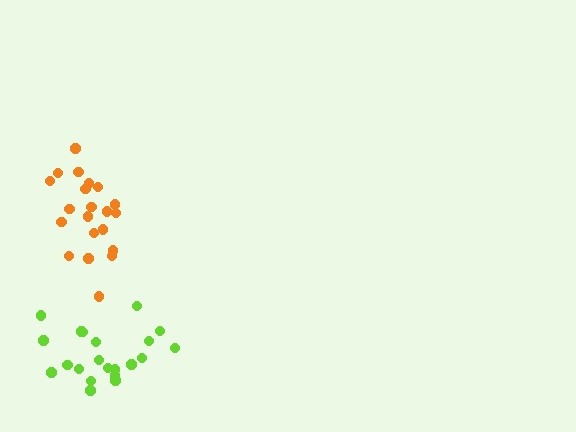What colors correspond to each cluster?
The clusters are colored: lime, orange.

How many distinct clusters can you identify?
There are 2 distinct clusters.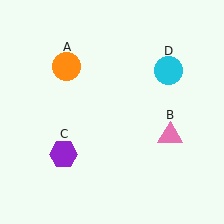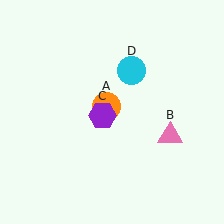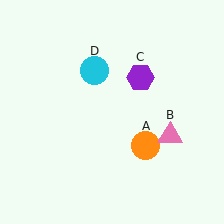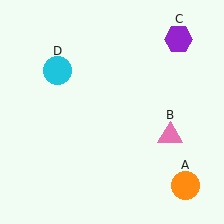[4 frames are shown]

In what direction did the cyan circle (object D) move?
The cyan circle (object D) moved left.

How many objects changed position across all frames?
3 objects changed position: orange circle (object A), purple hexagon (object C), cyan circle (object D).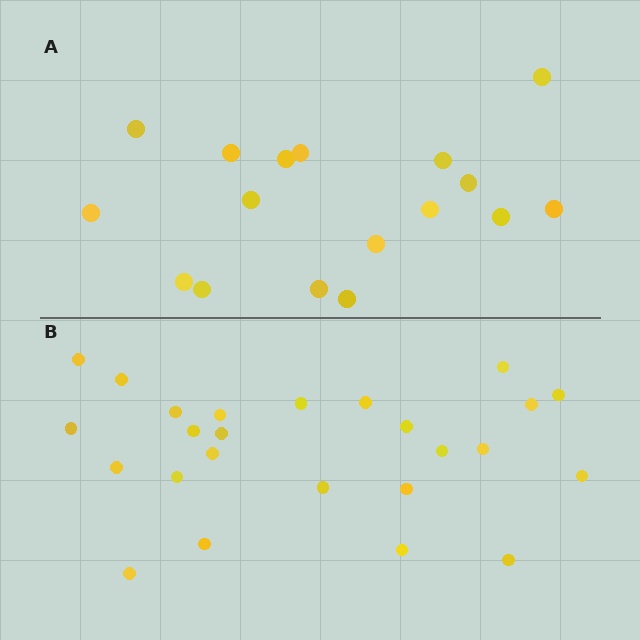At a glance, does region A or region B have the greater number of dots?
Region B (the bottom region) has more dots.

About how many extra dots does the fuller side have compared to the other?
Region B has roughly 8 or so more dots than region A.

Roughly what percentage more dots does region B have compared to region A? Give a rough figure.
About 45% more.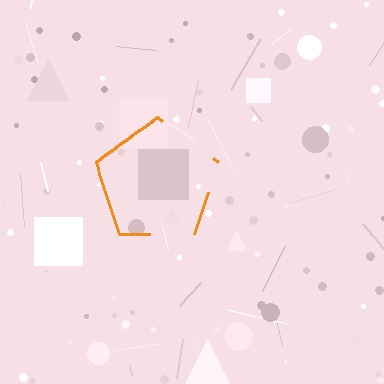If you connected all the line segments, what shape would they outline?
They would outline a pentagon.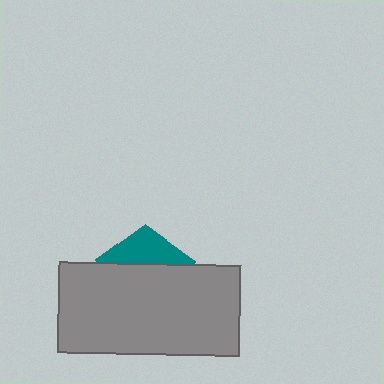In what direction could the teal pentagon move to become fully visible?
The teal pentagon could move up. That would shift it out from behind the gray rectangle entirely.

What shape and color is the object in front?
The object in front is a gray rectangle.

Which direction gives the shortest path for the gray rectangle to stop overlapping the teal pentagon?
Moving down gives the shortest separation.